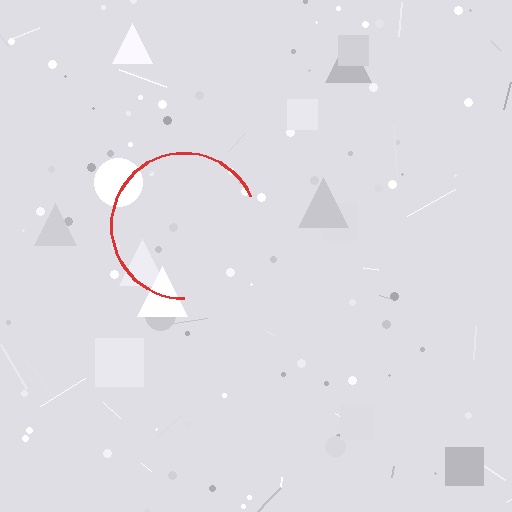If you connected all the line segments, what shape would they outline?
They would outline a circle.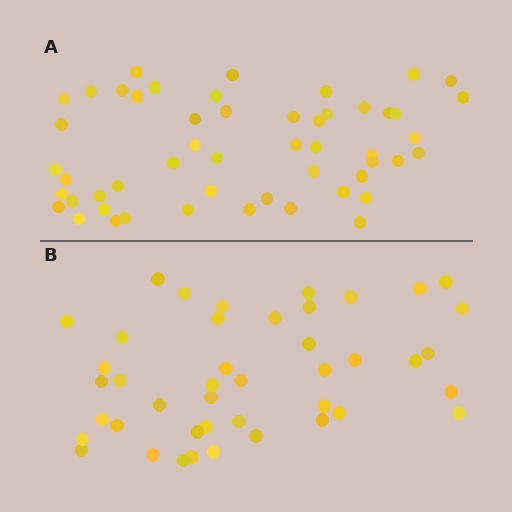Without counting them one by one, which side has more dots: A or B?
Region A (the top region) has more dots.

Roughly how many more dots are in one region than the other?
Region A has roughly 8 or so more dots than region B.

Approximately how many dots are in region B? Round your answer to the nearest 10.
About 40 dots. (The exact count is 43, which rounds to 40.)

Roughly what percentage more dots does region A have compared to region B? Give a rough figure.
About 20% more.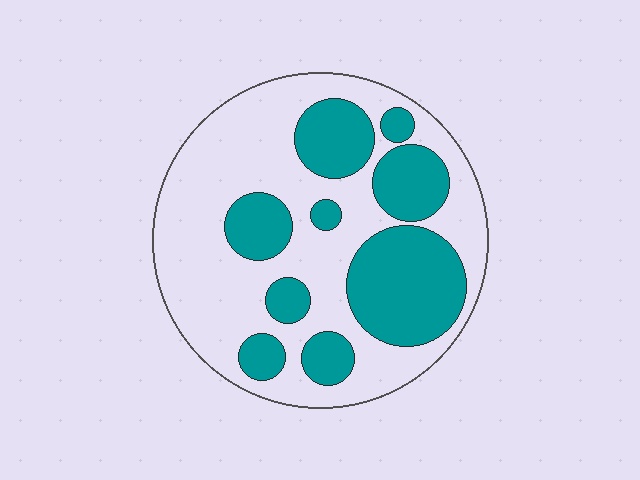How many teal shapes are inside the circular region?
9.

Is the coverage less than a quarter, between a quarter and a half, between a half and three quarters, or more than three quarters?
Between a quarter and a half.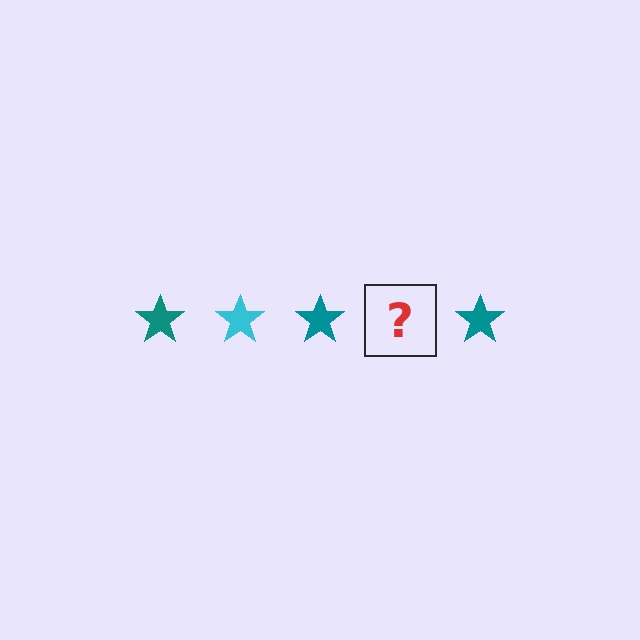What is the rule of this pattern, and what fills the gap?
The rule is that the pattern cycles through teal, cyan stars. The gap should be filled with a cyan star.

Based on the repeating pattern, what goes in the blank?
The blank should be a cyan star.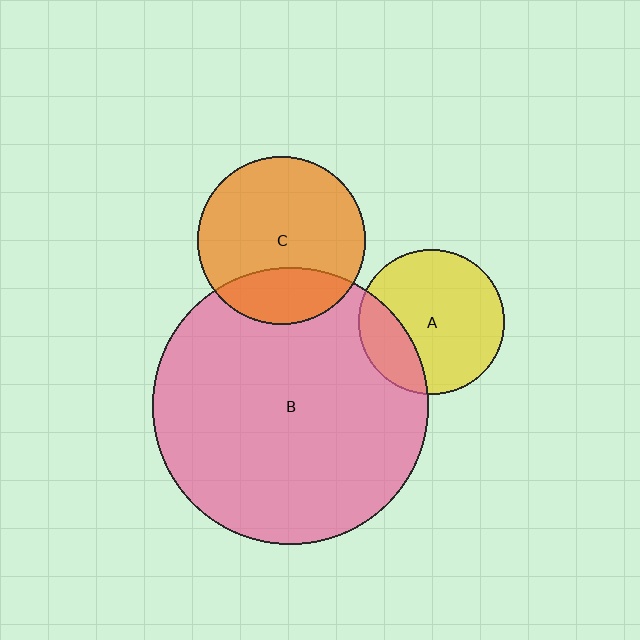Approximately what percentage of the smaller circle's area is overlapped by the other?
Approximately 25%.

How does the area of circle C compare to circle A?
Approximately 1.3 times.